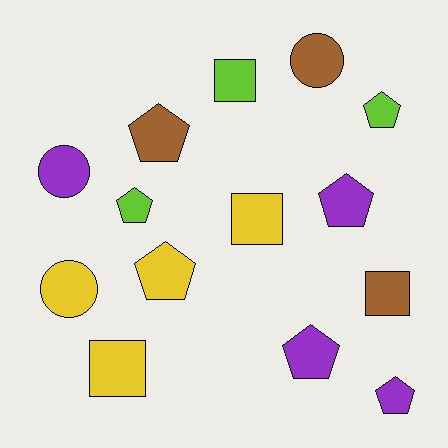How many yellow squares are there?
There are 2 yellow squares.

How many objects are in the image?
There are 14 objects.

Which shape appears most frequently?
Pentagon, with 7 objects.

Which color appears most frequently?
Yellow, with 4 objects.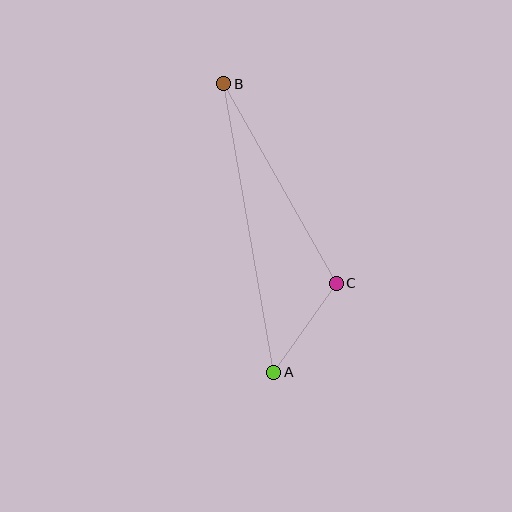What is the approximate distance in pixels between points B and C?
The distance between B and C is approximately 229 pixels.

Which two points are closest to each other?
Points A and C are closest to each other.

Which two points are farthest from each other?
Points A and B are farthest from each other.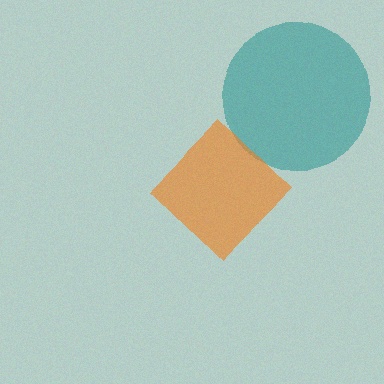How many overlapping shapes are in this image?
There are 2 overlapping shapes in the image.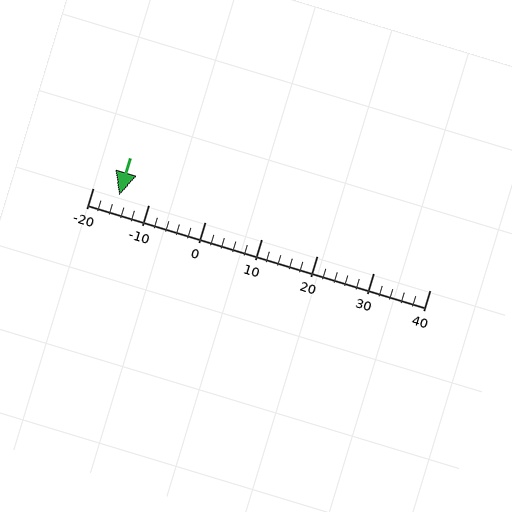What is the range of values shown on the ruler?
The ruler shows values from -20 to 40.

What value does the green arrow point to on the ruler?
The green arrow points to approximately -15.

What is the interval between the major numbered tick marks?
The major tick marks are spaced 10 units apart.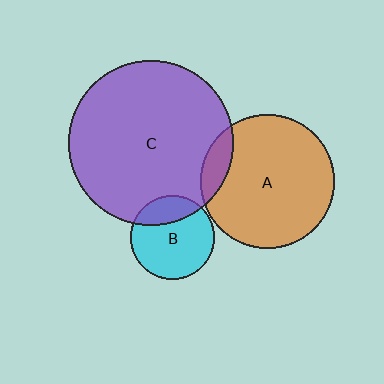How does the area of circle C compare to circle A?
Approximately 1.5 times.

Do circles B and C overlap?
Yes.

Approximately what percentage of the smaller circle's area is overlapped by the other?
Approximately 25%.